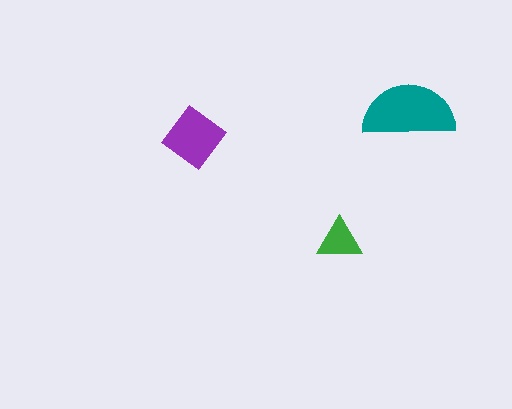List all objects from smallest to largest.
The green triangle, the purple diamond, the teal semicircle.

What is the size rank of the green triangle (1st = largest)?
3rd.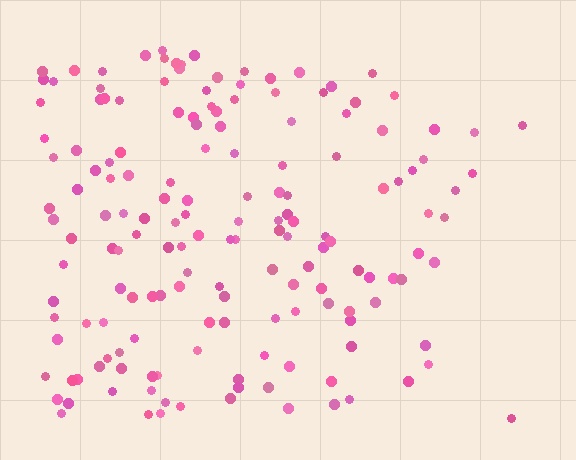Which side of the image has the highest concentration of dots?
The left.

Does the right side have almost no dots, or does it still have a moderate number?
Still a moderate number, just noticeably fewer than the left.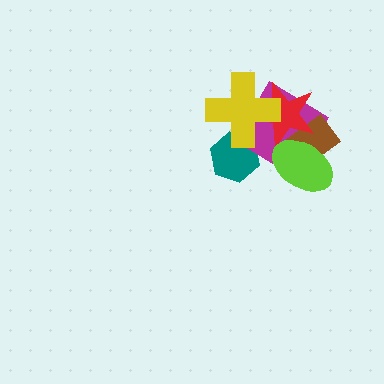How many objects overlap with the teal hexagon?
2 objects overlap with the teal hexagon.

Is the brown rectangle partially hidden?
Yes, it is partially covered by another shape.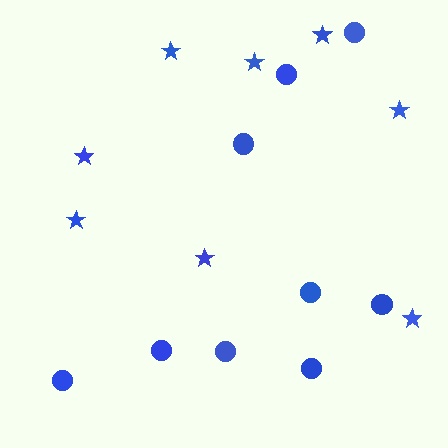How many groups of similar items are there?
There are 2 groups: one group of circles (9) and one group of stars (8).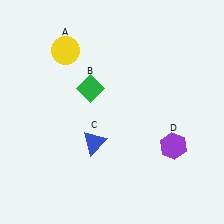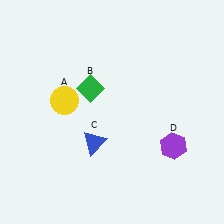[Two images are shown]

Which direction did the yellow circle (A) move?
The yellow circle (A) moved down.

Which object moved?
The yellow circle (A) moved down.